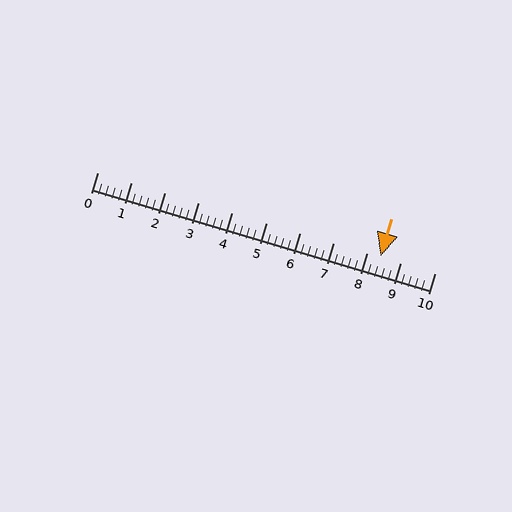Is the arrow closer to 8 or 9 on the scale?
The arrow is closer to 8.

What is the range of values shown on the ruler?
The ruler shows values from 0 to 10.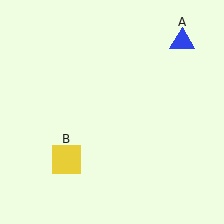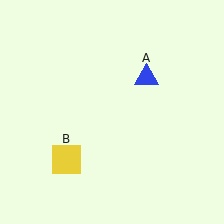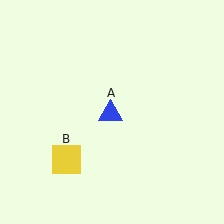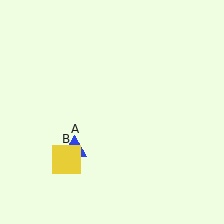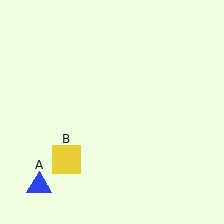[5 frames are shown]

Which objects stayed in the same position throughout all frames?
Yellow square (object B) remained stationary.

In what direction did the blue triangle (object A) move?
The blue triangle (object A) moved down and to the left.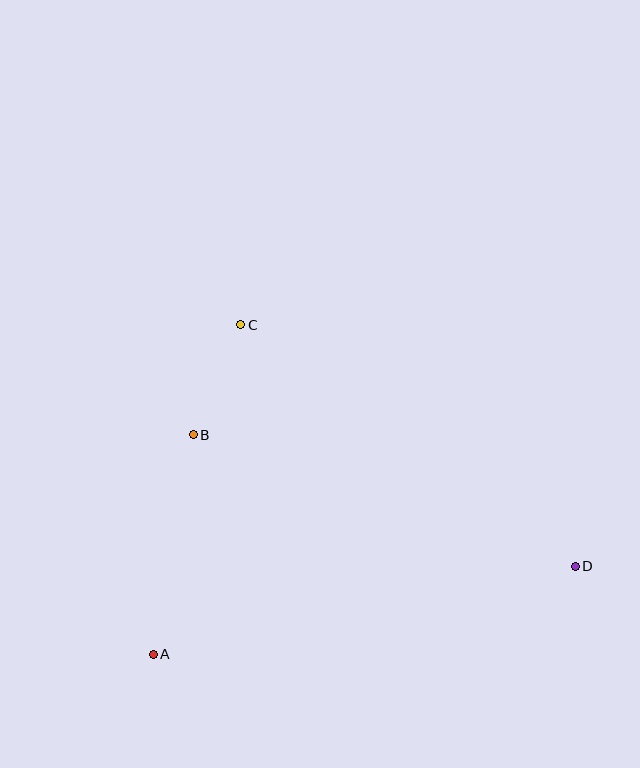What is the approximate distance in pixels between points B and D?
The distance between B and D is approximately 404 pixels.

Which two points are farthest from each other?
Points A and D are farthest from each other.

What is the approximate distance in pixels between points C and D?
The distance between C and D is approximately 413 pixels.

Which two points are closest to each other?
Points B and C are closest to each other.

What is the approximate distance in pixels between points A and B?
The distance between A and B is approximately 223 pixels.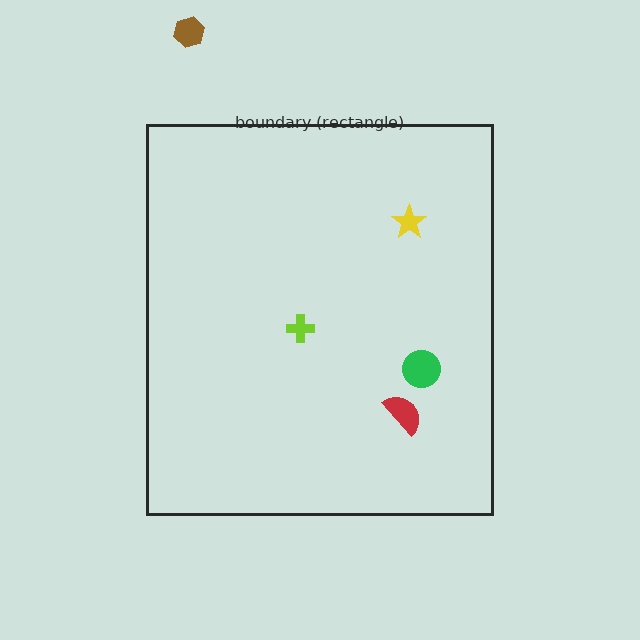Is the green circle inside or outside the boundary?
Inside.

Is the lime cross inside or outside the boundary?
Inside.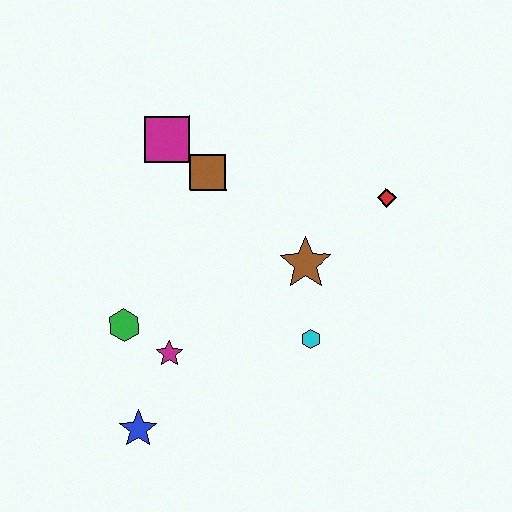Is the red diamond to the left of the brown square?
No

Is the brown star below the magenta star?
No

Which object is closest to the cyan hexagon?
The brown star is closest to the cyan hexagon.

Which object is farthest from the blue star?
The red diamond is farthest from the blue star.